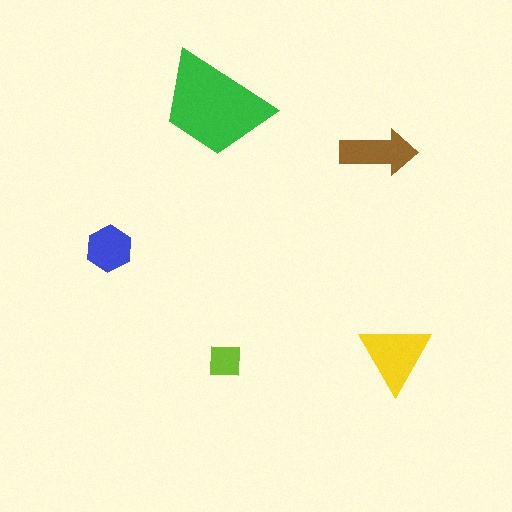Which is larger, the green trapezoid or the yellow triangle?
The green trapezoid.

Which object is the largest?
The green trapezoid.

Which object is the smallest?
The lime square.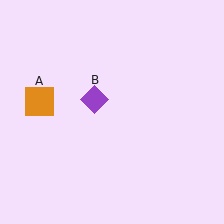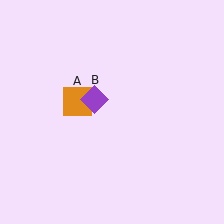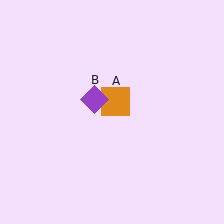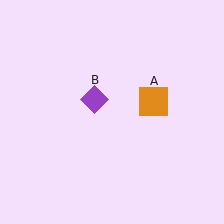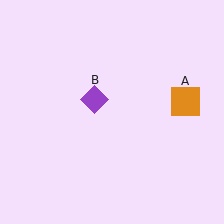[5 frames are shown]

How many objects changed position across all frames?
1 object changed position: orange square (object A).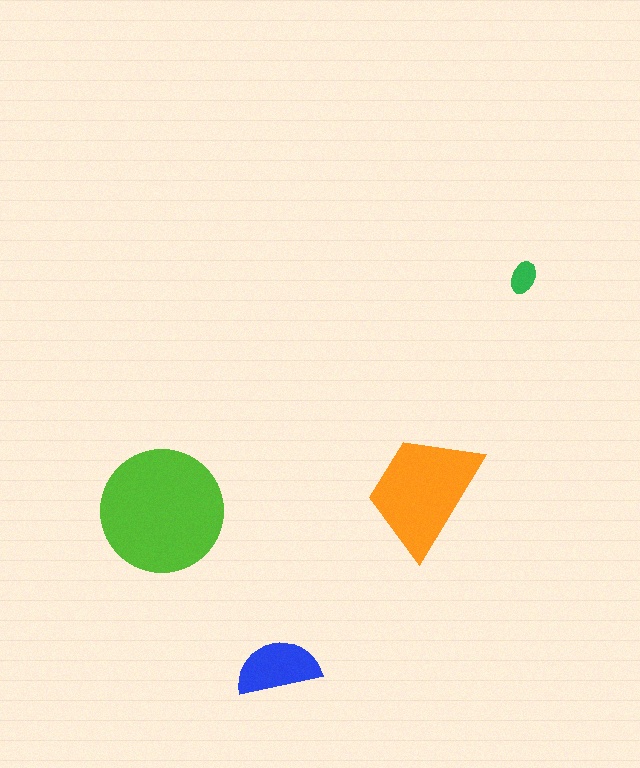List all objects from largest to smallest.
The lime circle, the orange trapezoid, the blue semicircle, the green ellipse.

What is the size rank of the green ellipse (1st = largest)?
4th.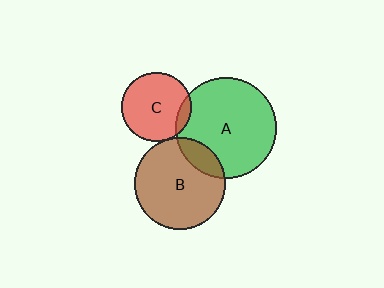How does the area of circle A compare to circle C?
Approximately 2.1 times.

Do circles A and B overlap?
Yes.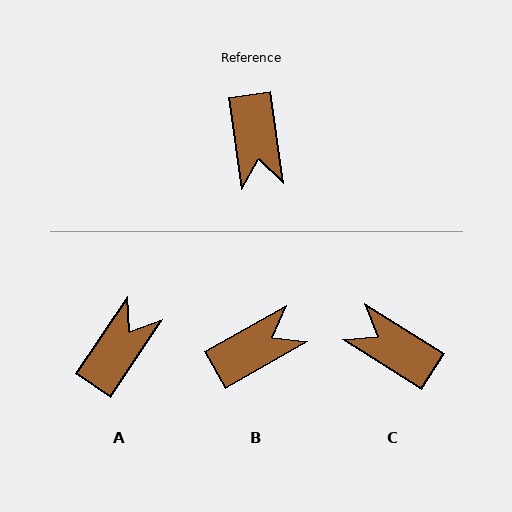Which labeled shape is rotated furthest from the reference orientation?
A, about 138 degrees away.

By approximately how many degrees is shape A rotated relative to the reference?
Approximately 138 degrees counter-clockwise.